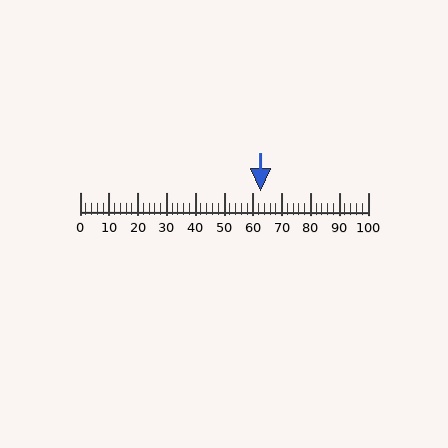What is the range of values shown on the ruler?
The ruler shows values from 0 to 100.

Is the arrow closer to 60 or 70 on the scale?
The arrow is closer to 60.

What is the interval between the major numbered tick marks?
The major tick marks are spaced 10 units apart.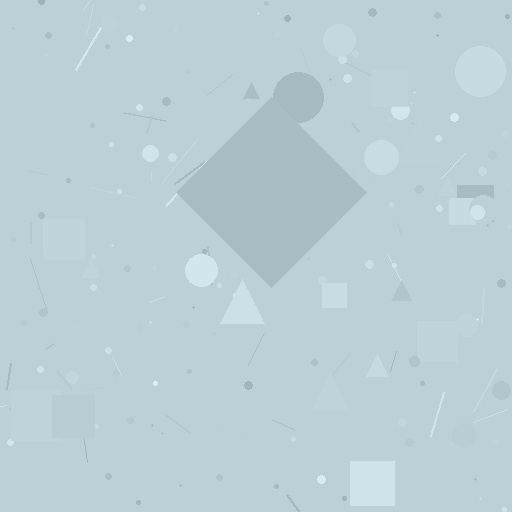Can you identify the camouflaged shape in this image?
The camouflaged shape is a diamond.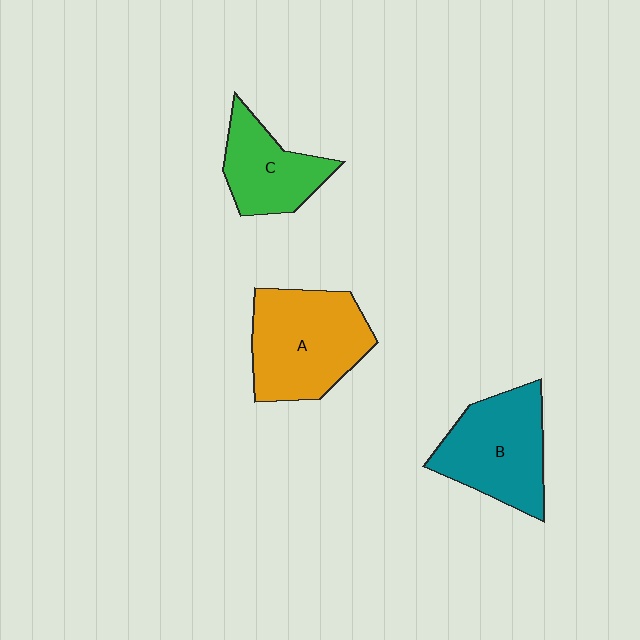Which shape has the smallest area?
Shape C (green).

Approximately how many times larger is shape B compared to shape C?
Approximately 1.4 times.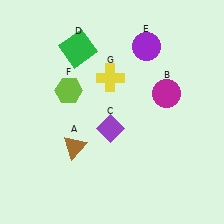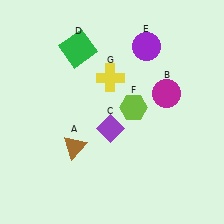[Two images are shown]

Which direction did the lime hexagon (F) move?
The lime hexagon (F) moved right.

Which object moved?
The lime hexagon (F) moved right.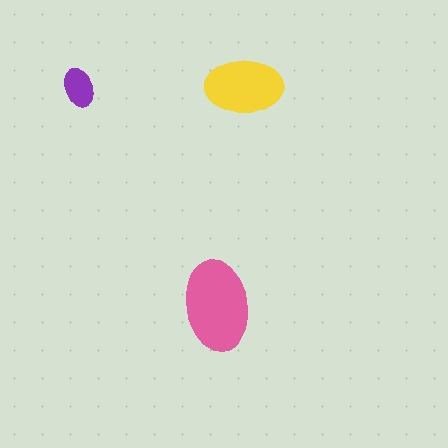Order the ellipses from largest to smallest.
the pink one, the yellow one, the purple one.